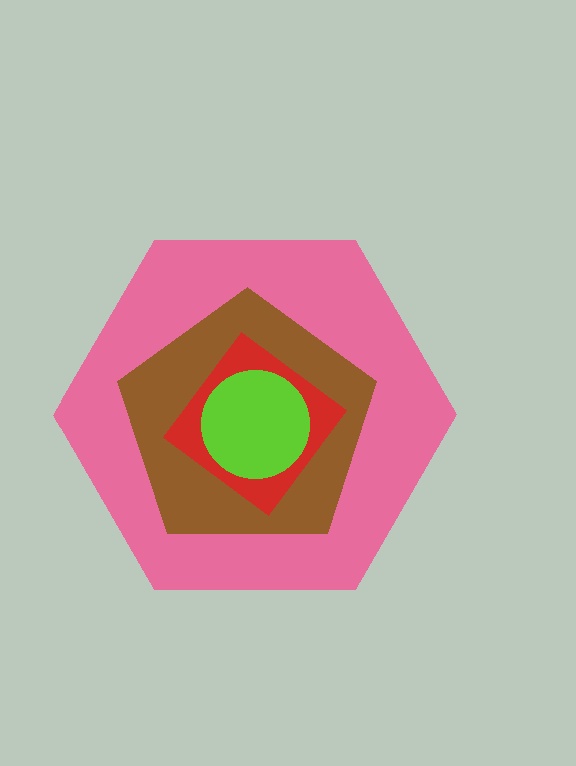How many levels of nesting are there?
4.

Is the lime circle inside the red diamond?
Yes.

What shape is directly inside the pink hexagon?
The brown pentagon.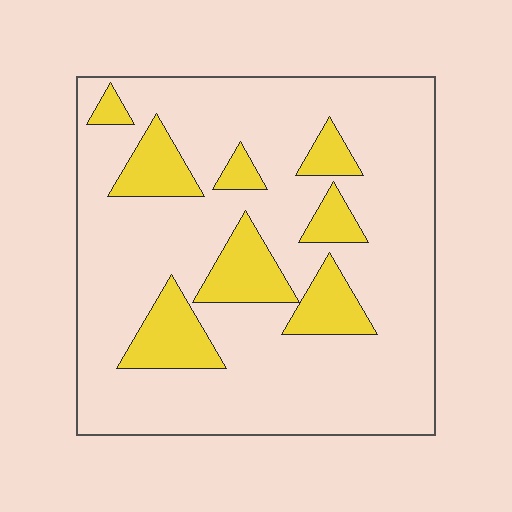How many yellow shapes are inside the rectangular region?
8.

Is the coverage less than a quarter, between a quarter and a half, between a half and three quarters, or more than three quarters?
Less than a quarter.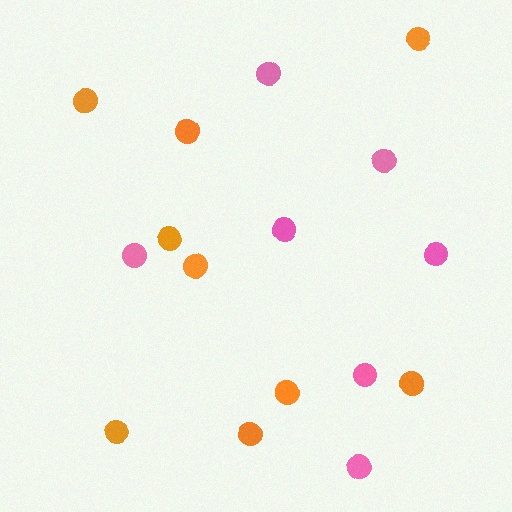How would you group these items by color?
There are 2 groups: one group of pink circles (7) and one group of orange circles (9).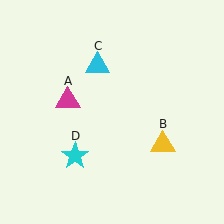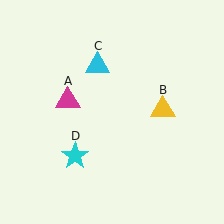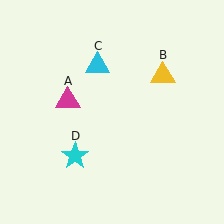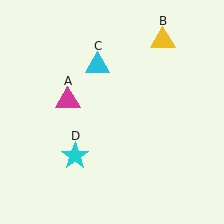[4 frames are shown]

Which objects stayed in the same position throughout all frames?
Magenta triangle (object A) and cyan triangle (object C) and cyan star (object D) remained stationary.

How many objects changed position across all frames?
1 object changed position: yellow triangle (object B).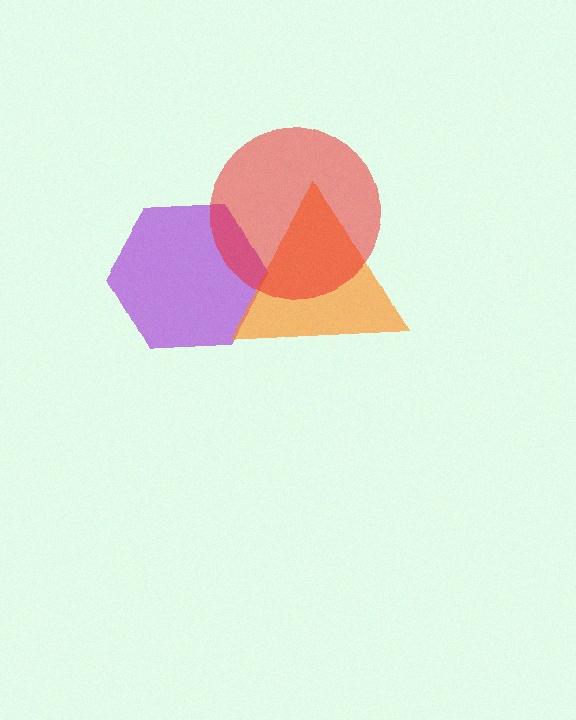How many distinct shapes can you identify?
There are 3 distinct shapes: a purple hexagon, an orange triangle, a red circle.